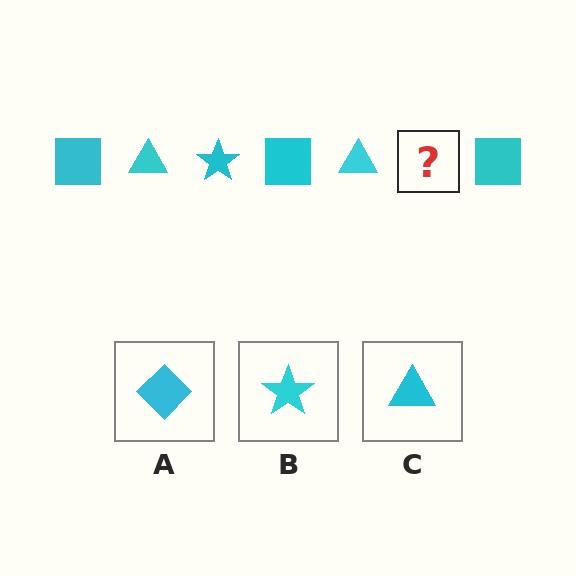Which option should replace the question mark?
Option B.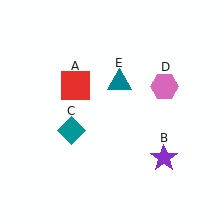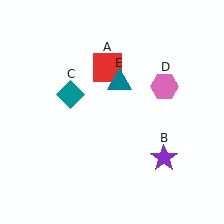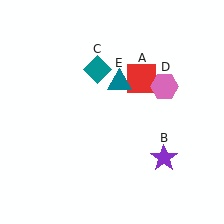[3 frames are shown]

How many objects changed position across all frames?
2 objects changed position: red square (object A), teal diamond (object C).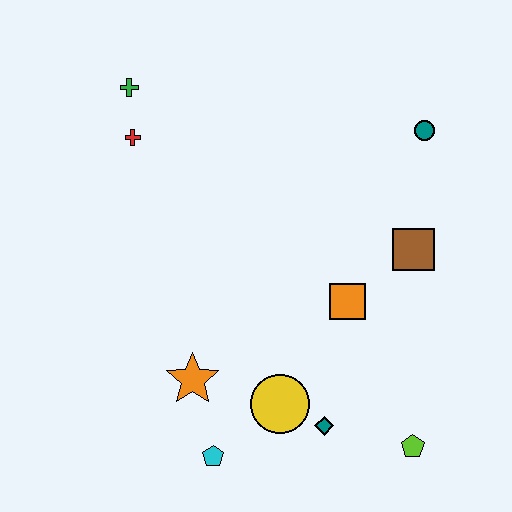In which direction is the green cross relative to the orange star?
The green cross is above the orange star.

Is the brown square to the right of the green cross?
Yes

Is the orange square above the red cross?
No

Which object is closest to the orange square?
The brown square is closest to the orange square.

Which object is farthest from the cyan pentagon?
The teal circle is farthest from the cyan pentagon.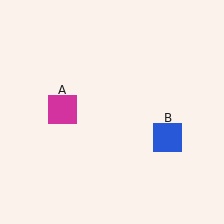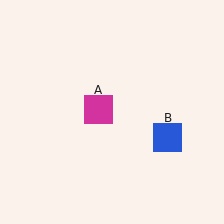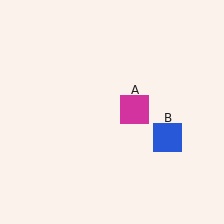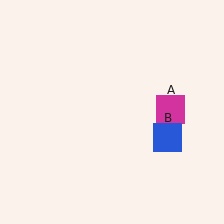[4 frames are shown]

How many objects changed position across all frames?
1 object changed position: magenta square (object A).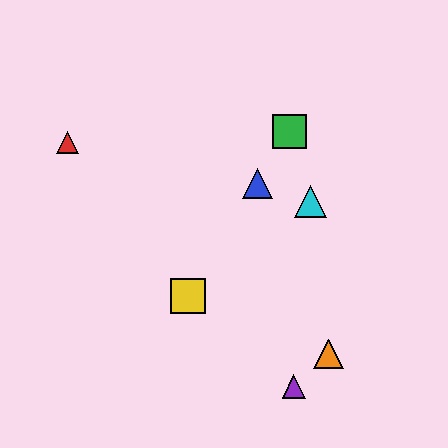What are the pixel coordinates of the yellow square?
The yellow square is at (188, 296).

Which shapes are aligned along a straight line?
The blue triangle, the green square, the yellow square are aligned along a straight line.